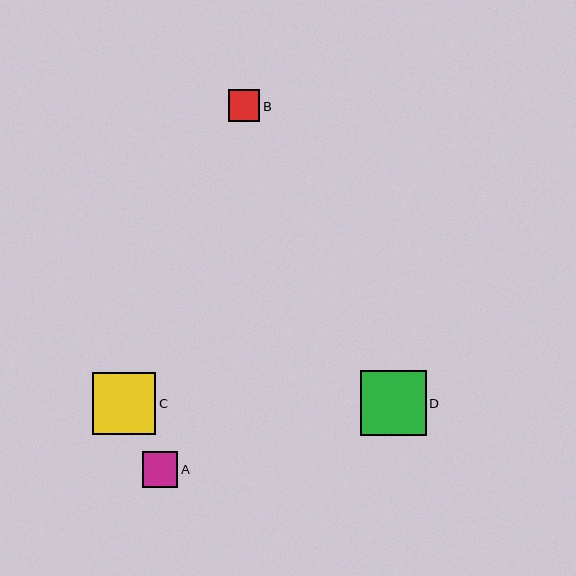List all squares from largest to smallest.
From largest to smallest: D, C, A, B.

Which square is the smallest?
Square B is the smallest with a size of approximately 32 pixels.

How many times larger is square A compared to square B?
Square A is approximately 1.1 times the size of square B.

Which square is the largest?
Square D is the largest with a size of approximately 66 pixels.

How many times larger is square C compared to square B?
Square C is approximately 2.0 times the size of square B.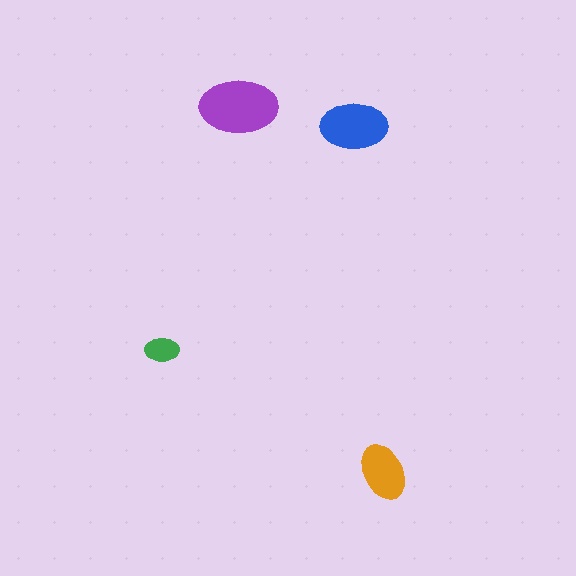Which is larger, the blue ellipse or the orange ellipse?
The blue one.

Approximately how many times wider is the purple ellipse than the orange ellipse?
About 1.5 times wider.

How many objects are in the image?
There are 4 objects in the image.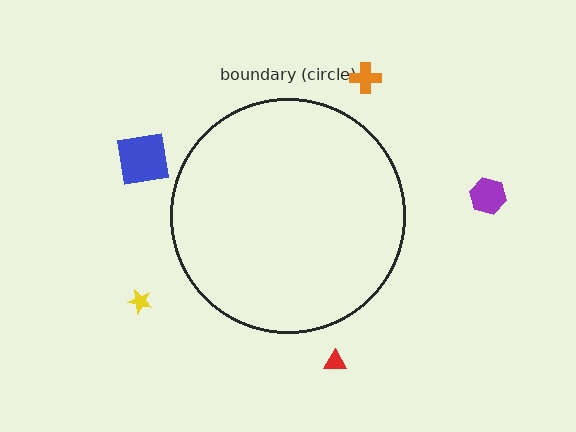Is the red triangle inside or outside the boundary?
Outside.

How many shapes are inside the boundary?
0 inside, 5 outside.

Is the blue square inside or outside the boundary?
Outside.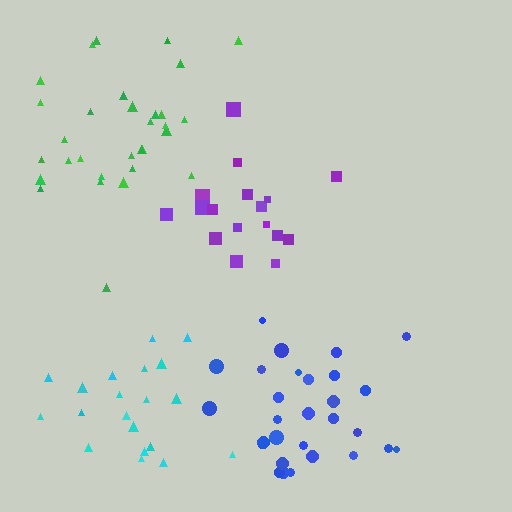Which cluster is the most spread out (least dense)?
Cyan.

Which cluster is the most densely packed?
Blue.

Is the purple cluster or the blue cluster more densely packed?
Blue.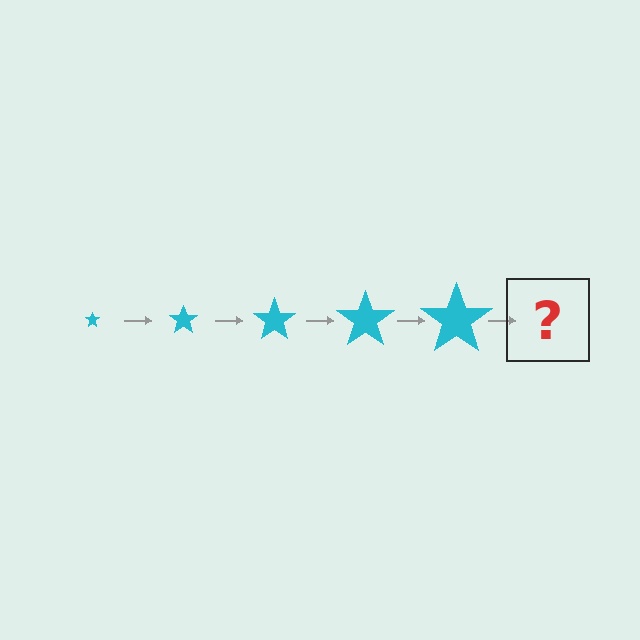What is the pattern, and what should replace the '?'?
The pattern is that the star gets progressively larger each step. The '?' should be a cyan star, larger than the previous one.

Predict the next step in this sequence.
The next step is a cyan star, larger than the previous one.